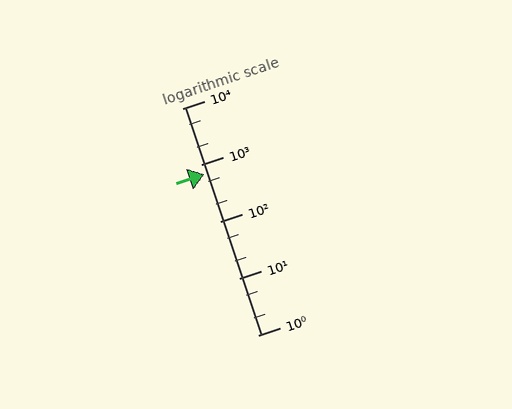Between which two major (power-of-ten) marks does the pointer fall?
The pointer is between 100 and 1000.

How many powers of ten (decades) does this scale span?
The scale spans 4 decades, from 1 to 10000.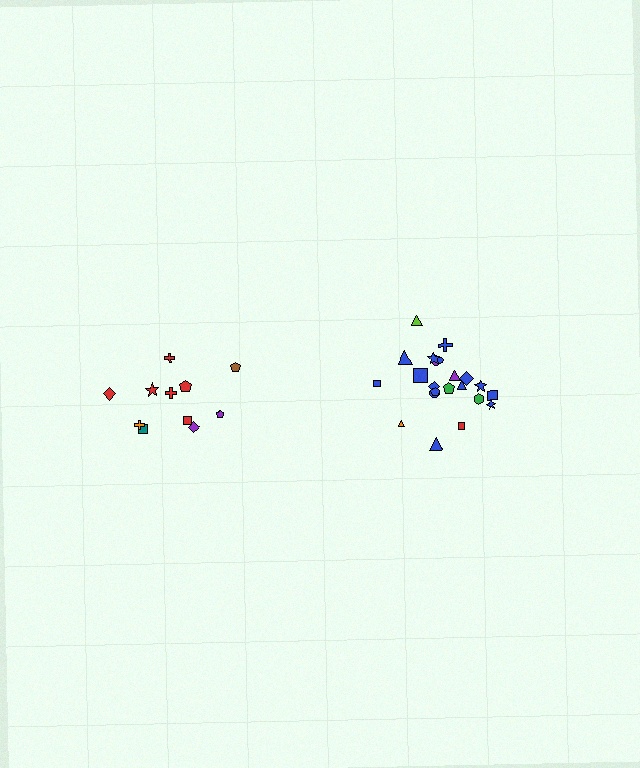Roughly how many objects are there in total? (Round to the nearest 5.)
Roughly 35 objects in total.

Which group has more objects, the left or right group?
The right group.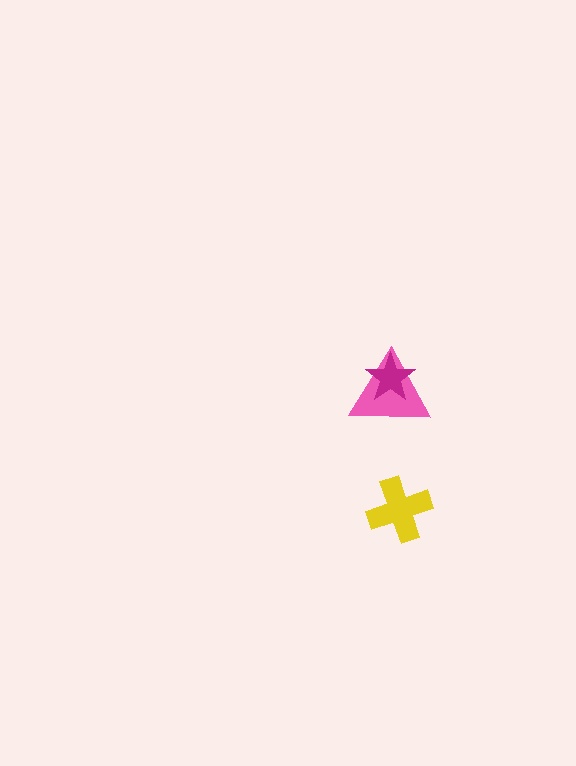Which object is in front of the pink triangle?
The magenta star is in front of the pink triangle.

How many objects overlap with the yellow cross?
0 objects overlap with the yellow cross.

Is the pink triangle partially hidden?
Yes, it is partially covered by another shape.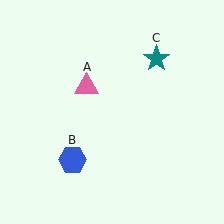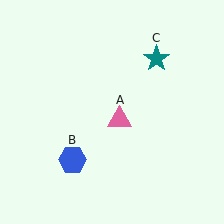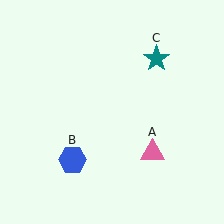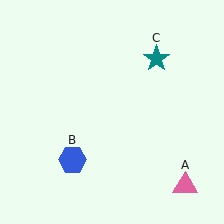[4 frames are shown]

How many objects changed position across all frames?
1 object changed position: pink triangle (object A).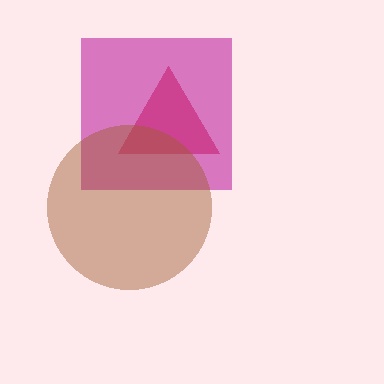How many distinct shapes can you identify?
There are 3 distinct shapes: a red triangle, a magenta square, a brown circle.